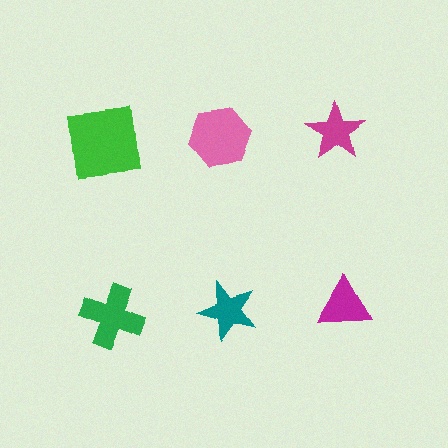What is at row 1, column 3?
A magenta star.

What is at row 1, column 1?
A green square.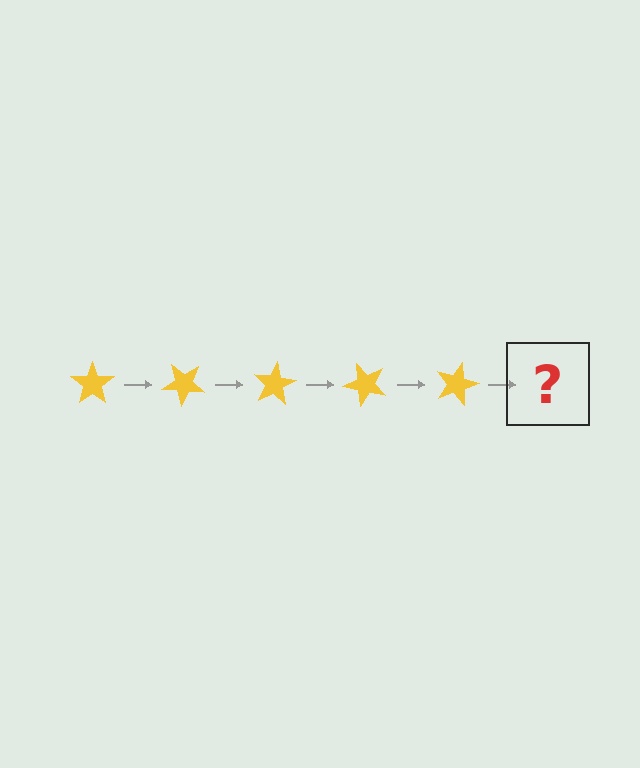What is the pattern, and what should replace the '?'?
The pattern is that the star rotates 40 degrees each step. The '?' should be a yellow star rotated 200 degrees.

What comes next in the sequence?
The next element should be a yellow star rotated 200 degrees.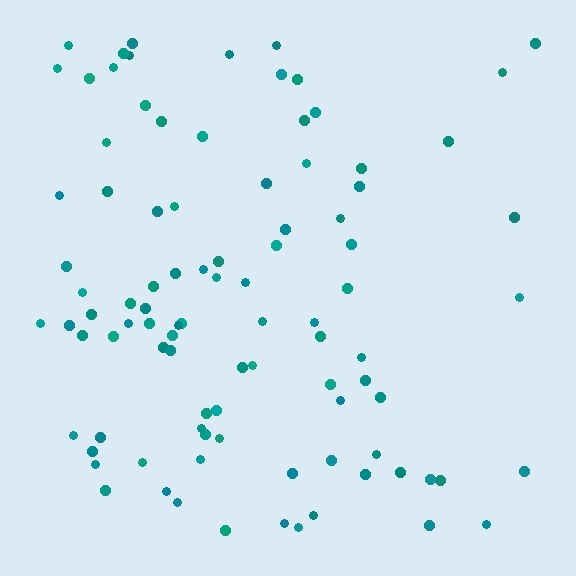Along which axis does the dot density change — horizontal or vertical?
Horizontal.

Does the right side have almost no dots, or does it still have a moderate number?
Still a moderate number, just noticeably fewer than the left.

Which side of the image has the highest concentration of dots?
The left.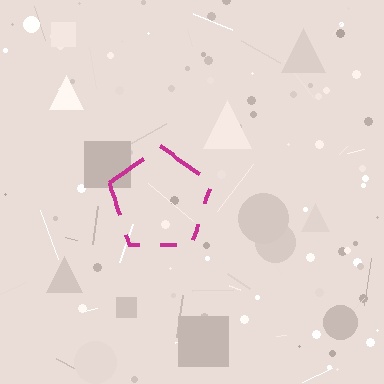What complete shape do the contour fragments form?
The contour fragments form a pentagon.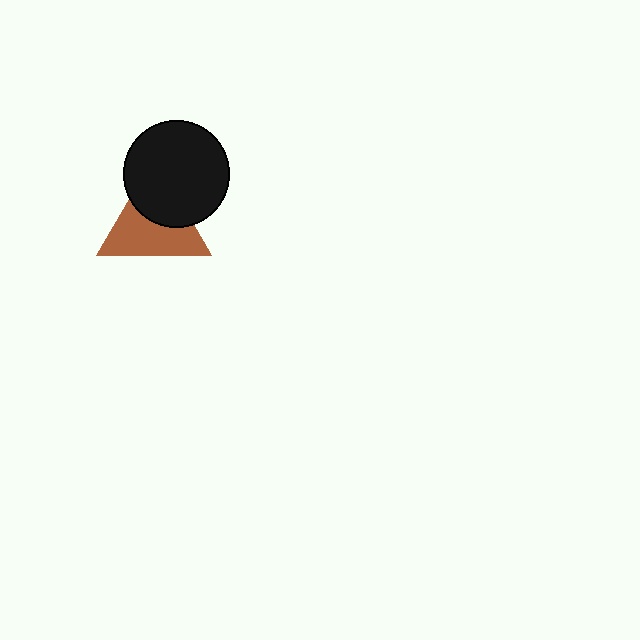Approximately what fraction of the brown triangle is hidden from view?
Roughly 41% of the brown triangle is hidden behind the black circle.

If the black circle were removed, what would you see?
You would see the complete brown triangle.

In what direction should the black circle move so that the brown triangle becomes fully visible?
The black circle should move up. That is the shortest direction to clear the overlap and leave the brown triangle fully visible.